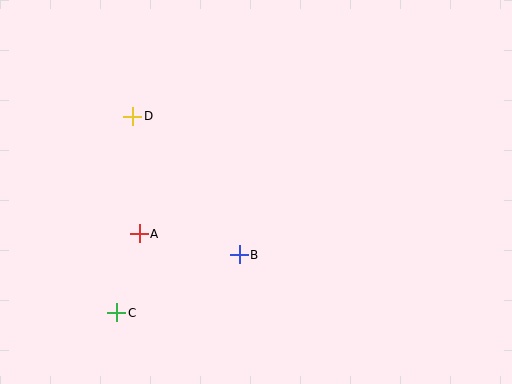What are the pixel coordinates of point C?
Point C is at (117, 313).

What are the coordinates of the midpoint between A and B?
The midpoint between A and B is at (189, 244).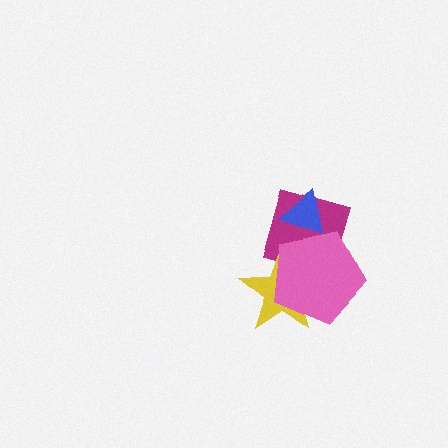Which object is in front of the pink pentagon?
The blue triangle is in front of the pink pentagon.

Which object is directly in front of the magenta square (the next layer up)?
The yellow star is directly in front of the magenta square.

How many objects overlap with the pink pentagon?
3 objects overlap with the pink pentagon.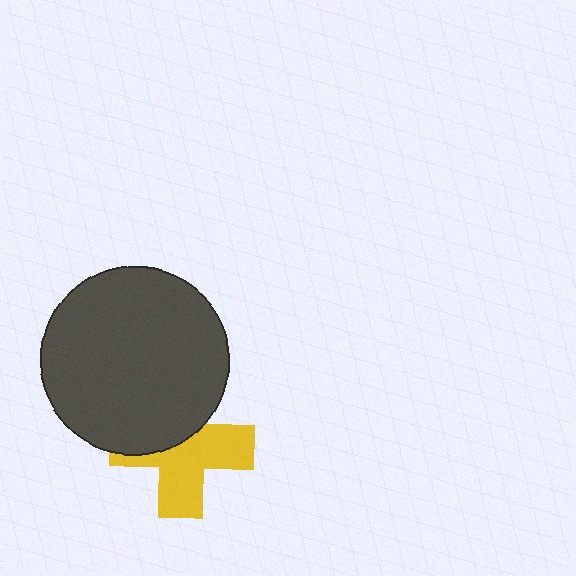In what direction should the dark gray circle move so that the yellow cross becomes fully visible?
The dark gray circle should move up. That is the shortest direction to clear the overlap and leave the yellow cross fully visible.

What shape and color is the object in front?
The object in front is a dark gray circle.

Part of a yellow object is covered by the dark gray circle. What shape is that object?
It is a cross.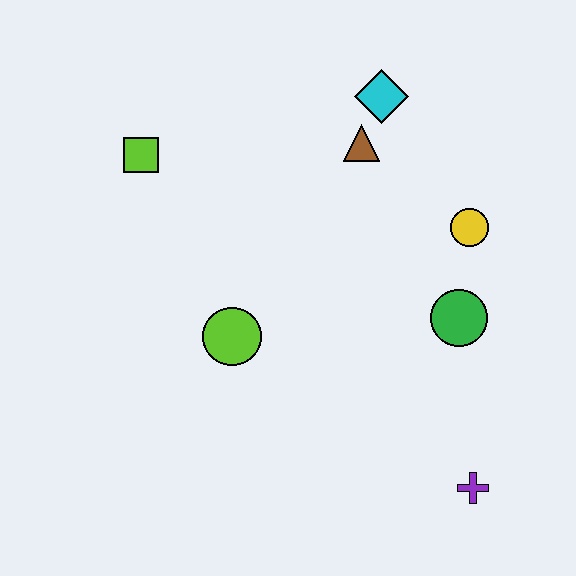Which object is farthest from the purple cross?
The lime square is farthest from the purple cross.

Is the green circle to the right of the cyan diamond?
Yes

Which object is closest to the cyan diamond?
The brown triangle is closest to the cyan diamond.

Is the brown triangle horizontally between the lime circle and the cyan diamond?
Yes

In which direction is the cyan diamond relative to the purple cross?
The cyan diamond is above the purple cross.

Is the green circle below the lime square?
Yes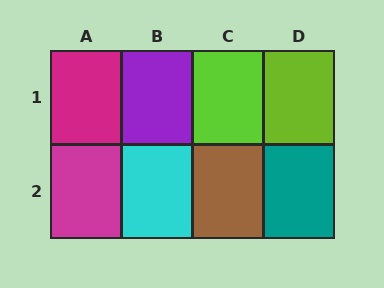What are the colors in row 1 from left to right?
Magenta, purple, lime, lime.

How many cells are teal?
1 cell is teal.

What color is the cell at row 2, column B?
Cyan.